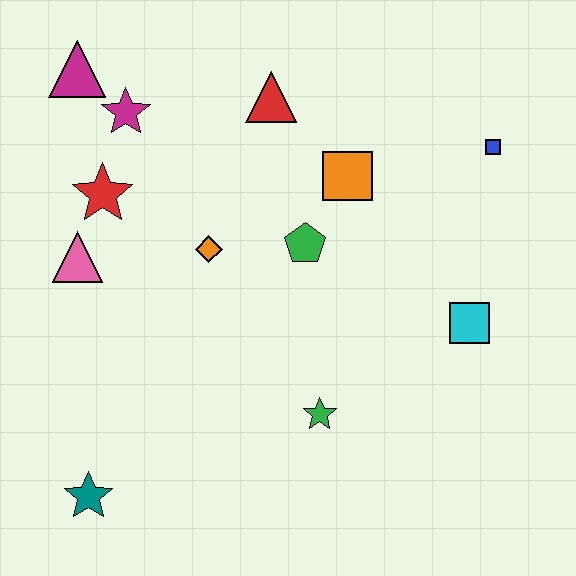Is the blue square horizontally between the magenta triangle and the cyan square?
No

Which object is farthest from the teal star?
The blue square is farthest from the teal star.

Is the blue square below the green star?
No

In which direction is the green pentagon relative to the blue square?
The green pentagon is to the left of the blue square.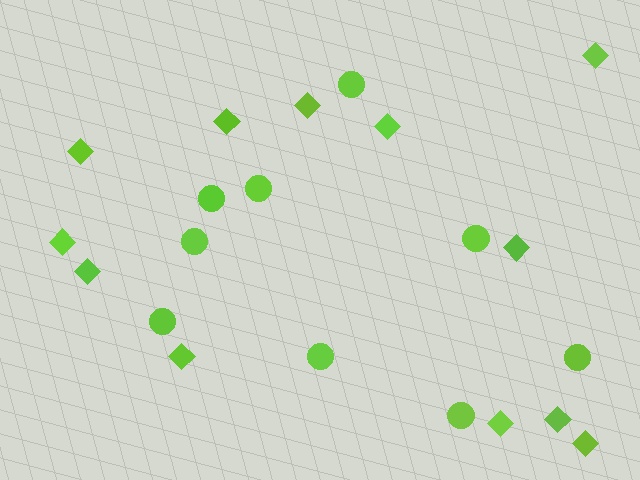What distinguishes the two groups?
There are 2 groups: one group of circles (9) and one group of diamonds (12).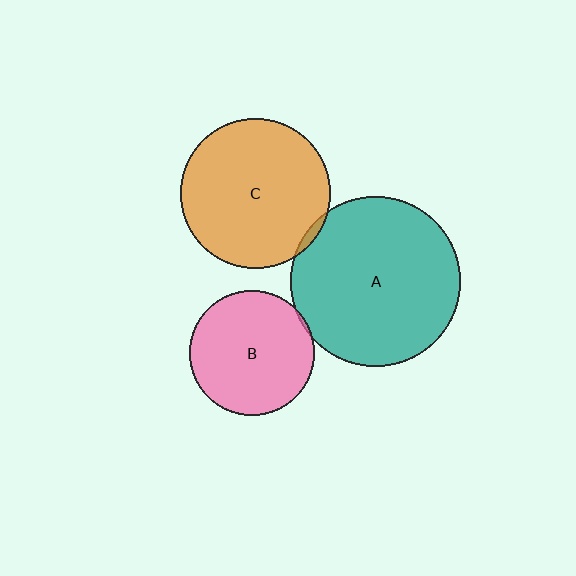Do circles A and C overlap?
Yes.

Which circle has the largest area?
Circle A (teal).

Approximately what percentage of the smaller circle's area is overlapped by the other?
Approximately 5%.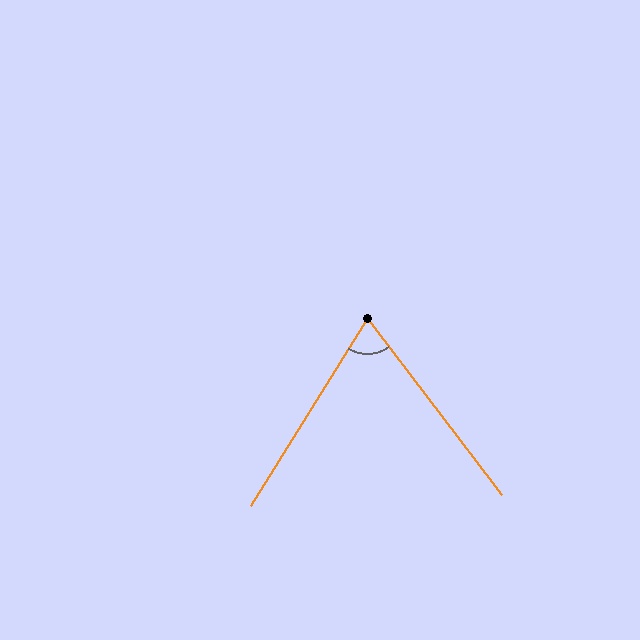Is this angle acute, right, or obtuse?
It is acute.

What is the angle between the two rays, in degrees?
Approximately 69 degrees.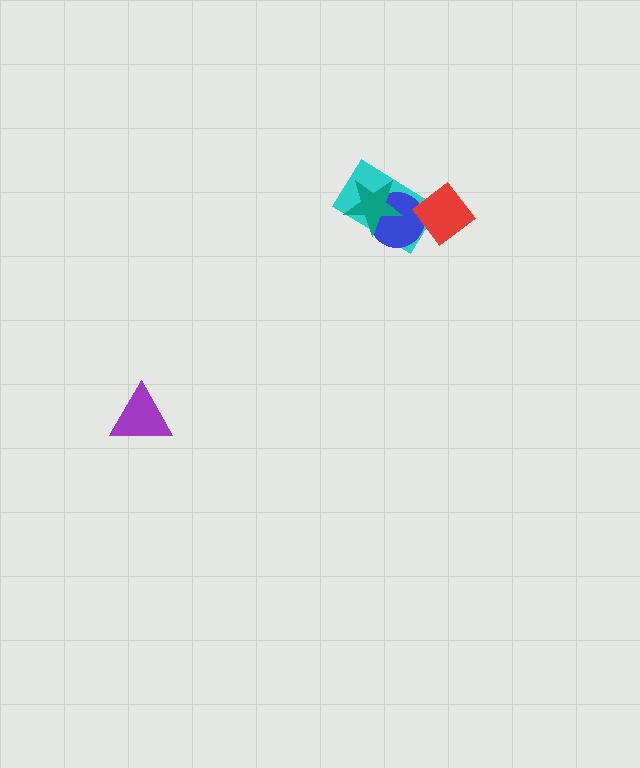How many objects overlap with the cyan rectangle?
3 objects overlap with the cyan rectangle.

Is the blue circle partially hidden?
Yes, it is partially covered by another shape.